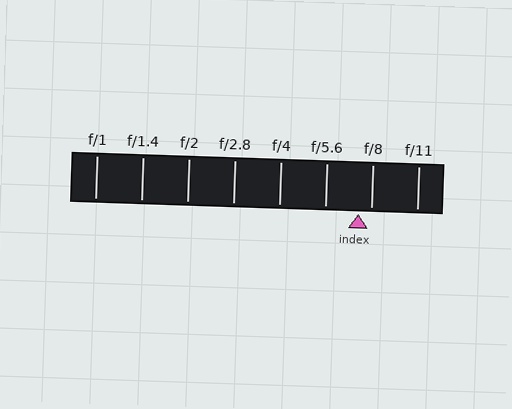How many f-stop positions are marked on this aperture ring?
There are 8 f-stop positions marked.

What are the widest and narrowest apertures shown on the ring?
The widest aperture shown is f/1 and the narrowest is f/11.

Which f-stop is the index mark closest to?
The index mark is closest to f/8.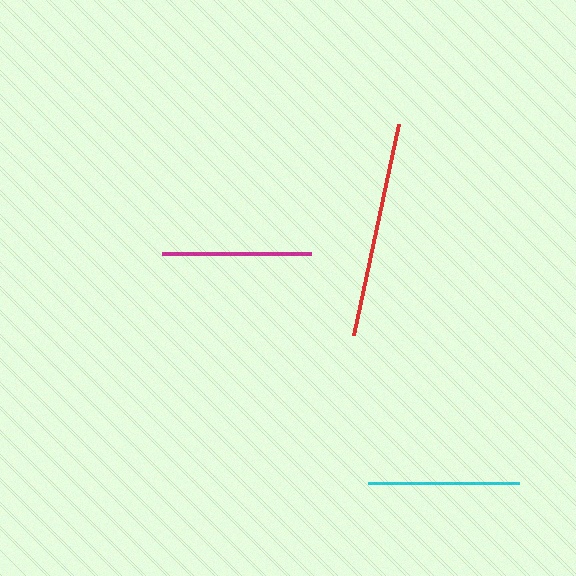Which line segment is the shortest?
The magenta line is the shortest at approximately 150 pixels.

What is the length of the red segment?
The red segment is approximately 216 pixels long.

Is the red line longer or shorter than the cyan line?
The red line is longer than the cyan line.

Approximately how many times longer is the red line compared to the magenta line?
The red line is approximately 1.4 times the length of the magenta line.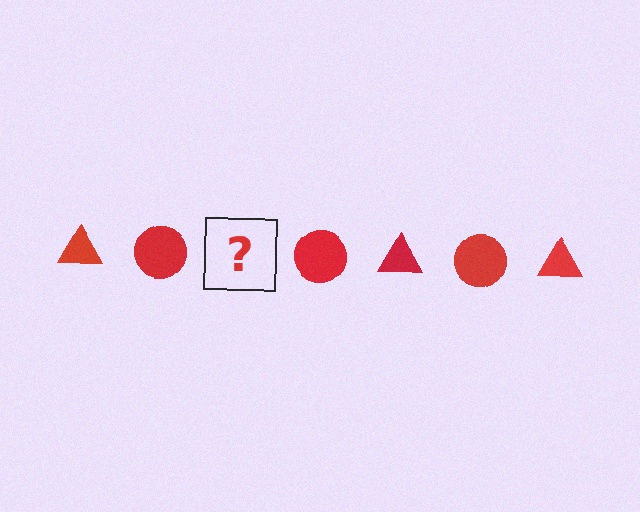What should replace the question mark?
The question mark should be replaced with a red triangle.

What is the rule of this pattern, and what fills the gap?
The rule is that the pattern cycles through triangle, circle shapes in red. The gap should be filled with a red triangle.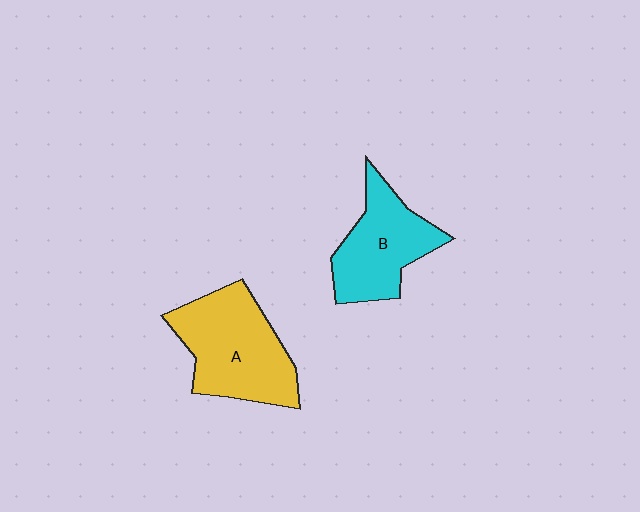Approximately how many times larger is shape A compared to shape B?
Approximately 1.3 times.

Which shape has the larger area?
Shape A (yellow).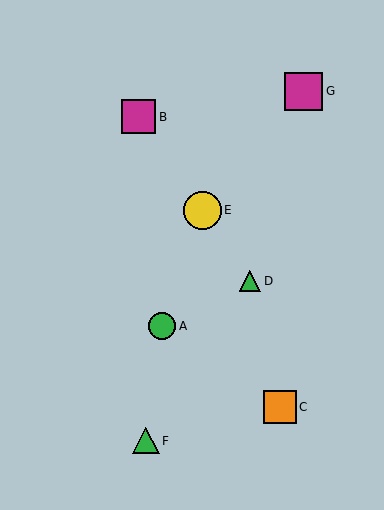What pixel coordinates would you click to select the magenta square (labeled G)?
Click at (304, 91) to select the magenta square G.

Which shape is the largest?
The magenta square (labeled G) is the largest.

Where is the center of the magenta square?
The center of the magenta square is at (138, 117).